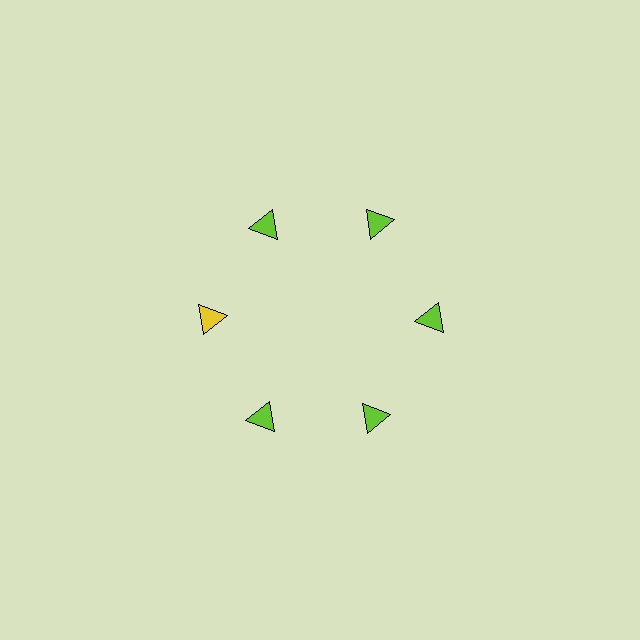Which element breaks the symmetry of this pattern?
The yellow triangle at roughly the 9 o'clock position breaks the symmetry. All other shapes are lime triangles.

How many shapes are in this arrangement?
There are 6 shapes arranged in a ring pattern.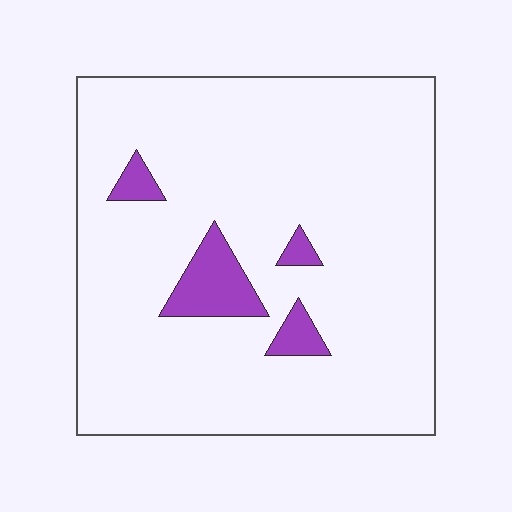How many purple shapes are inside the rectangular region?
4.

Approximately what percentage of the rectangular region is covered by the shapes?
Approximately 10%.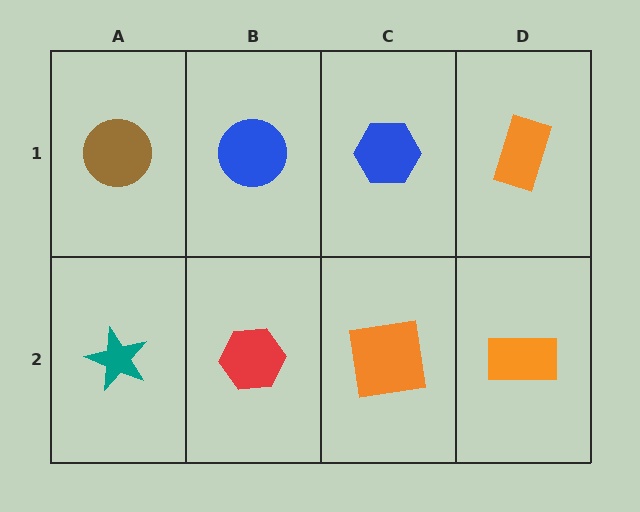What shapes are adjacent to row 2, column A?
A brown circle (row 1, column A), a red hexagon (row 2, column B).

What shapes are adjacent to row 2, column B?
A blue circle (row 1, column B), a teal star (row 2, column A), an orange square (row 2, column C).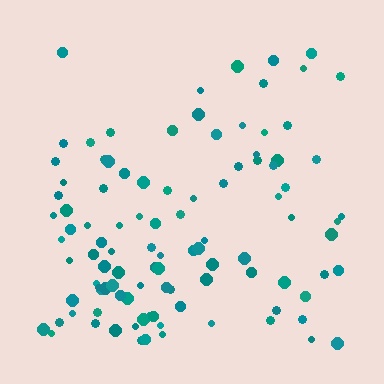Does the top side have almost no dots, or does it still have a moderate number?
Still a moderate number, just noticeably fewer than the bottom.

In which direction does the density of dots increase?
From top to bottom, with the bottom side densest.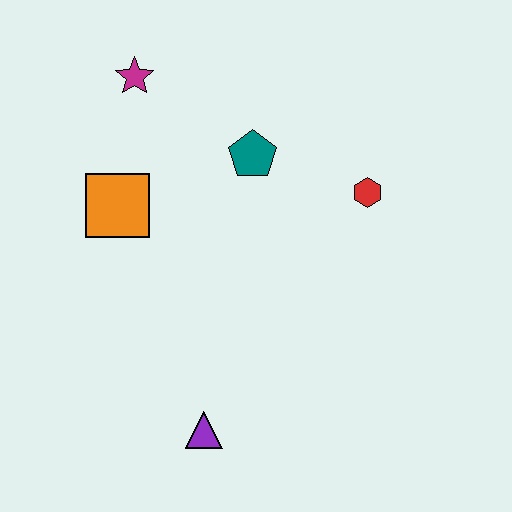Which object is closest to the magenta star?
The orange square is closest to the magenta star.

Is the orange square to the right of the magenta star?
No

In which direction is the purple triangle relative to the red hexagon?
The purple triangle is below the red hexagon.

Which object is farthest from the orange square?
The red hexagon is farthest from the orange square.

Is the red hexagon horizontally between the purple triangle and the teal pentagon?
No